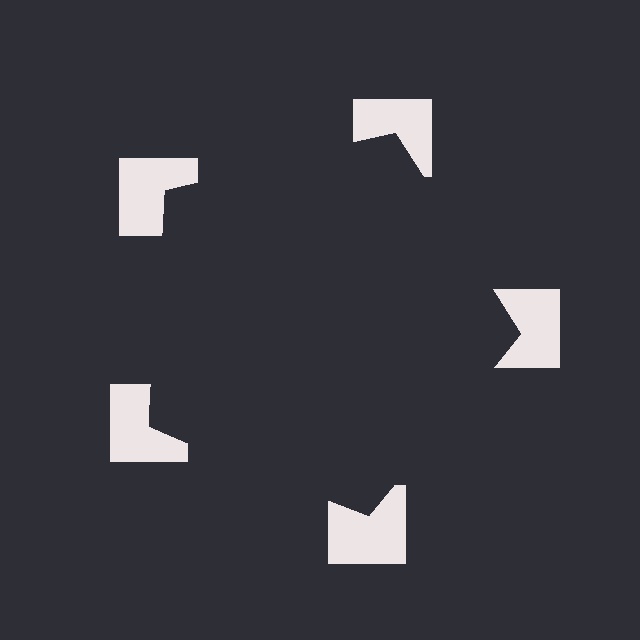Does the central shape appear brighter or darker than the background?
It typically appears slightly darker than the background, even though no actual brightness change is drawn.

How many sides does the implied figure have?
5 sides.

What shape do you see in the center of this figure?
An illusory pentagon — its edges are inferred from the aligned wedge cuts in the notched squares, not physically drawn.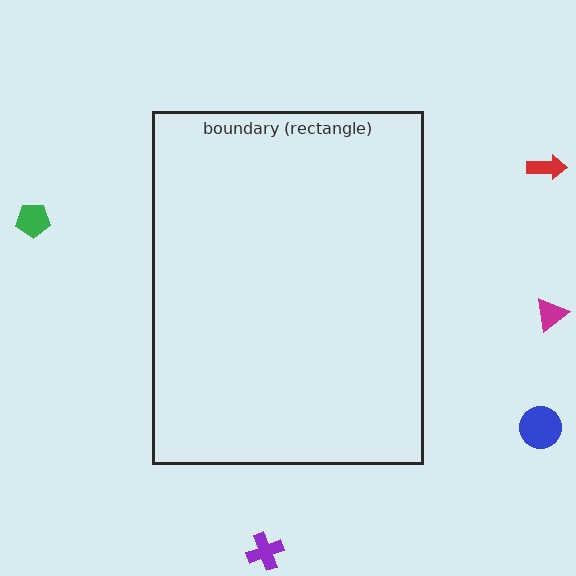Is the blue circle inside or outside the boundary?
Outside.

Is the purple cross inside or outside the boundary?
Outside.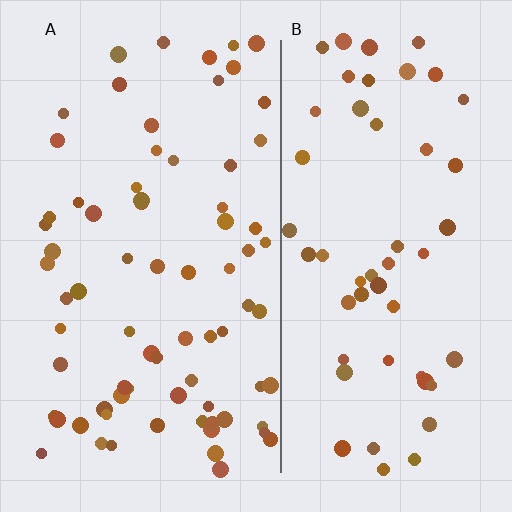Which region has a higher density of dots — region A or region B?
A (the left).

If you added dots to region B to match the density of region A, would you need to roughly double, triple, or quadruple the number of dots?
Approximately double.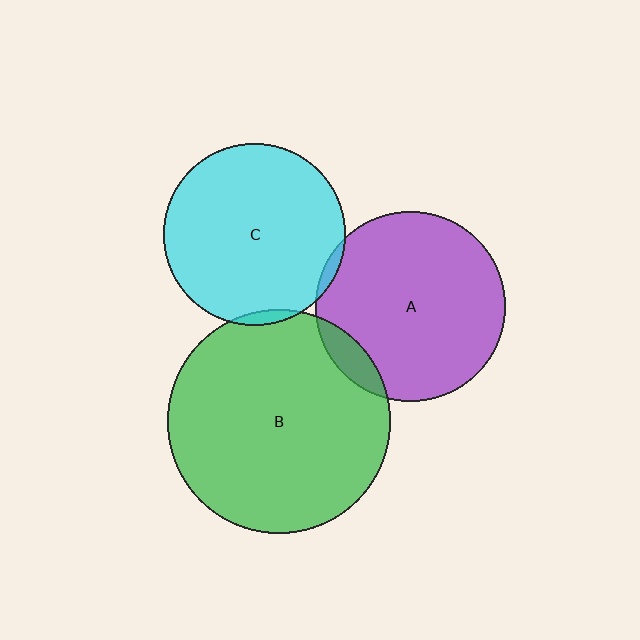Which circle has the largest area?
Circle B (green).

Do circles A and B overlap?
Yes.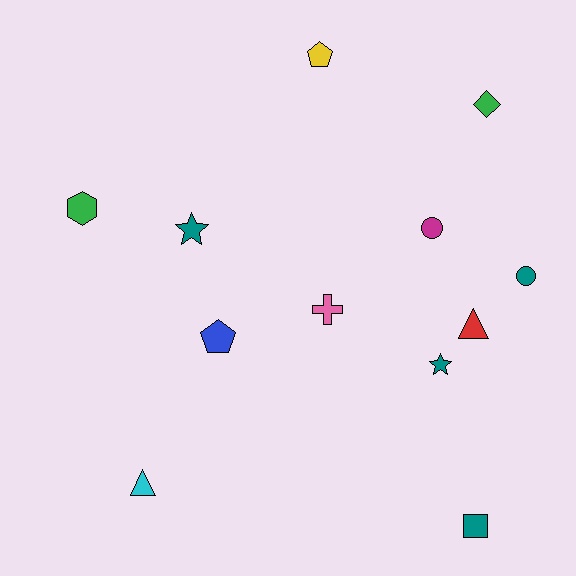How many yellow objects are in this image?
There is 1 yellow object.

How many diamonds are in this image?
There is 1 diamond.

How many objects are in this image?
There are 12 objects.